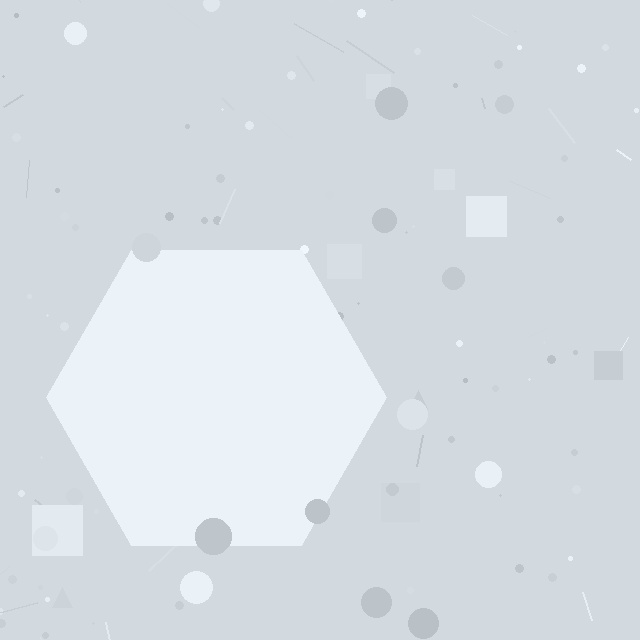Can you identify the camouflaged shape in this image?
The camouflaged shape is a hexagon.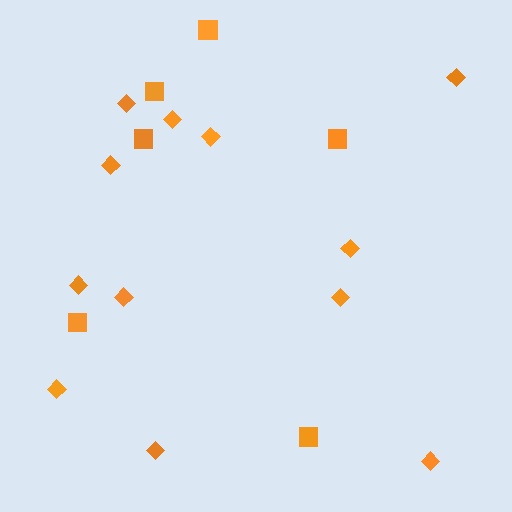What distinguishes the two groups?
There are 2 groups: one group of squares (6) and one group of diamonds (12).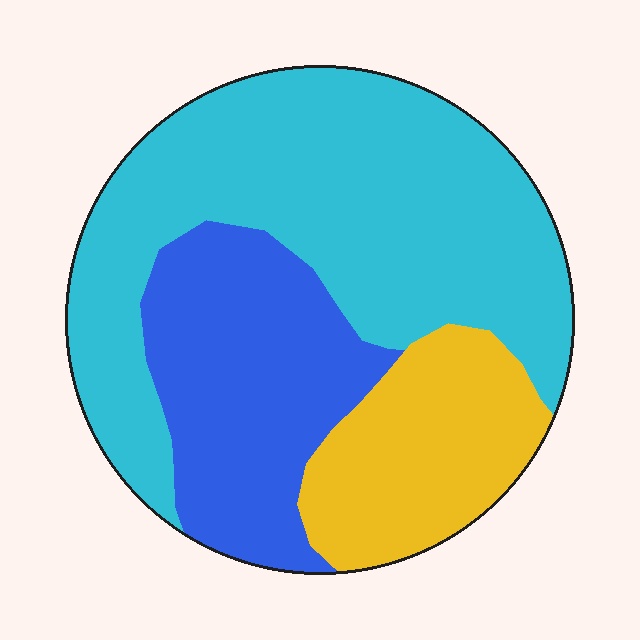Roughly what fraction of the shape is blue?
Blue takes up between a quarter and a half of the shape.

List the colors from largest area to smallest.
From largest to smallest: cyan, blue, yellow.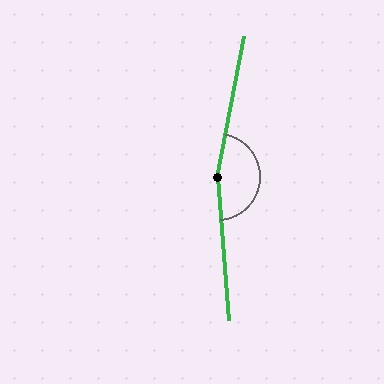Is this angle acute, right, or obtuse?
It is obtuse.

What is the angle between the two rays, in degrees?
Approximately 164 degrees.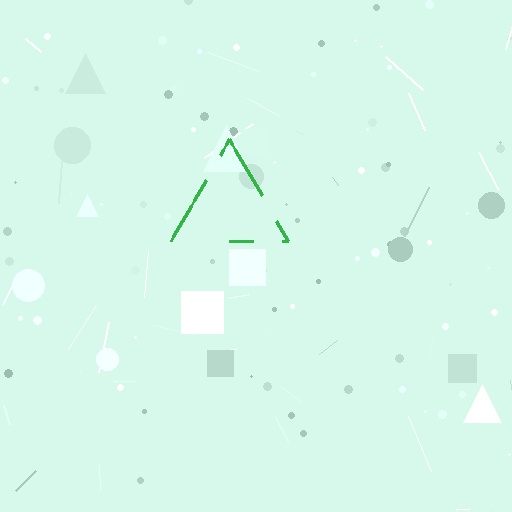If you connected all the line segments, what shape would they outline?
They would outline a triangle.